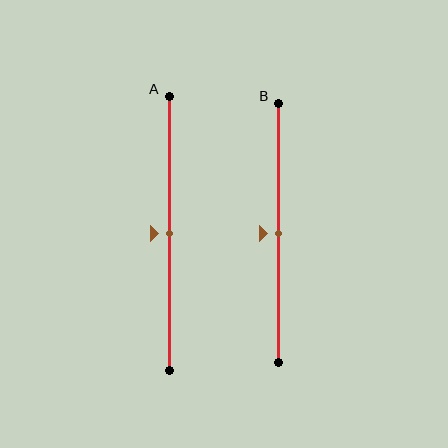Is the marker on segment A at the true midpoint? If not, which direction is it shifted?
Yes, the marker on segment A is at the true midpoint.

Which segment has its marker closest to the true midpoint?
Segment A has its marker closest to the true midpoint.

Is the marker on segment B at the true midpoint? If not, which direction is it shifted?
Yes, the marker on segment B is at the true midpoint.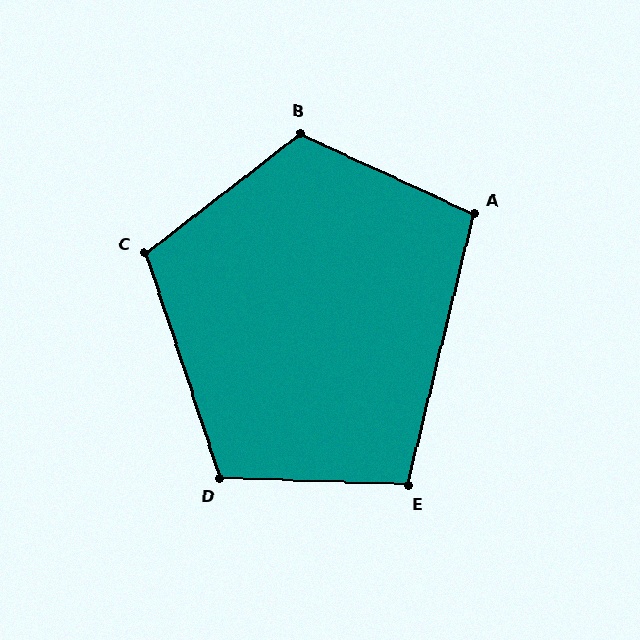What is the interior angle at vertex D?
Approximately 111 degrees (obtuse).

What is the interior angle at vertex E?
Approximately 102 degrees (obtuse).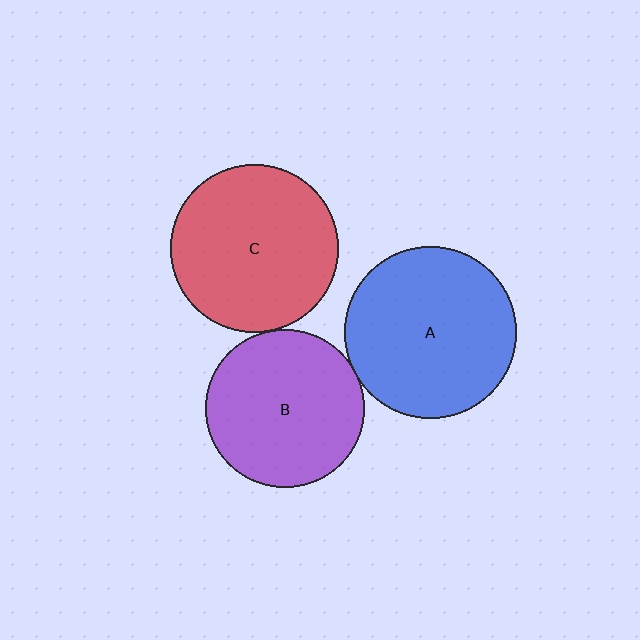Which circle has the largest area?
Circle A (blue).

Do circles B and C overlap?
Yes.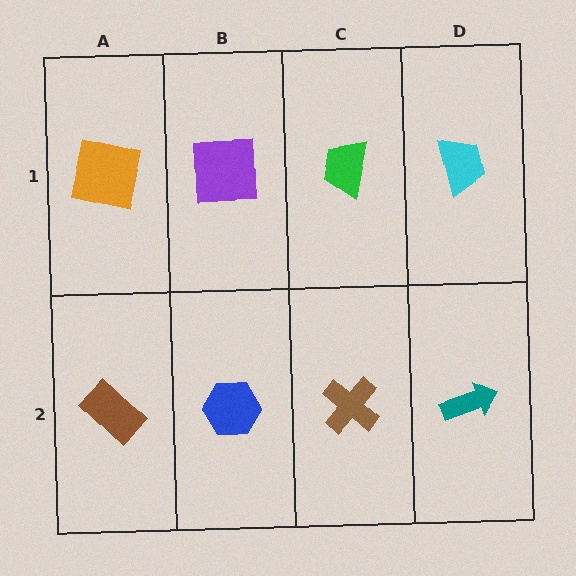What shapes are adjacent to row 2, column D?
A cyan trapezoid (row 1, column D), a brown cross (row 2, column C).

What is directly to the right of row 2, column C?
A teal arrow.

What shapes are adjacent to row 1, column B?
A blue hexagon (row 2, column B), an orange square (row 1, column A), a green trapezoid (row 1, column C).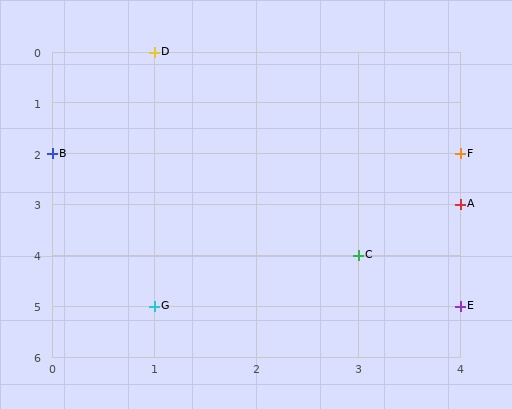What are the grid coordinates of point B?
Point B is at grid coordinates (0, 2).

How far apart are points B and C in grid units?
Points B and C are 3 columns and 2 rows apart (about 3.6 grid units diagonally).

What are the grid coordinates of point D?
Point D is at grid coordinates (1, 0).